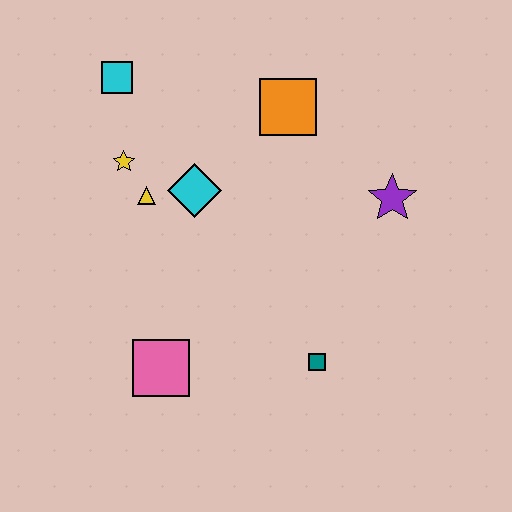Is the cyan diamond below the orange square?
Yes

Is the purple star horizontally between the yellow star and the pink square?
No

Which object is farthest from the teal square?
The cyan square is farthest from the teal square.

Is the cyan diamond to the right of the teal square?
No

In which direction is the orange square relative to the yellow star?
The orange square is to the right of the yellow star.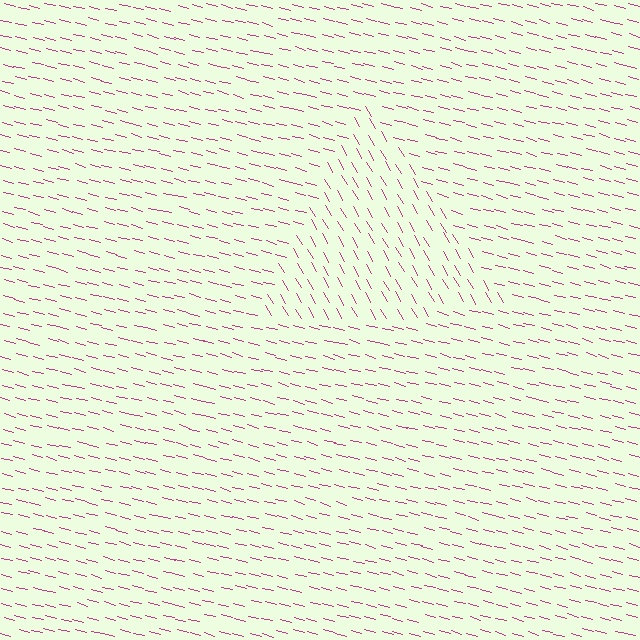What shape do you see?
I see a triangle.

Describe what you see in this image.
The image is filled with small magenta line segments. A triangle region in the image has lines oriented differently from the surrounding lines, creating a visible texture boundary.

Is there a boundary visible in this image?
Yes, there is a texture boundary formed by a change in line orientation.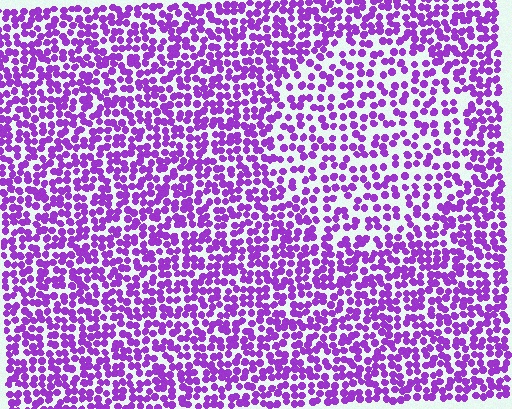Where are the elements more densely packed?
The elements are more densely packed outside the circle boundary.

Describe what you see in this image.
The image contains small purple elements arranged at two different densities. A circle-shaped region is visible where the elements are less densely packed than the surrounding area.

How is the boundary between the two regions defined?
The boundary is defined by a change in element density (approximately 1.6x ratio). All elements are the same color, size, and shape.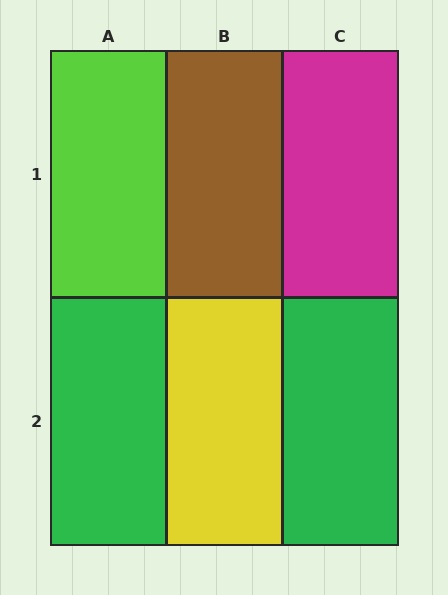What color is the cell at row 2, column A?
Green.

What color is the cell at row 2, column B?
Yellow.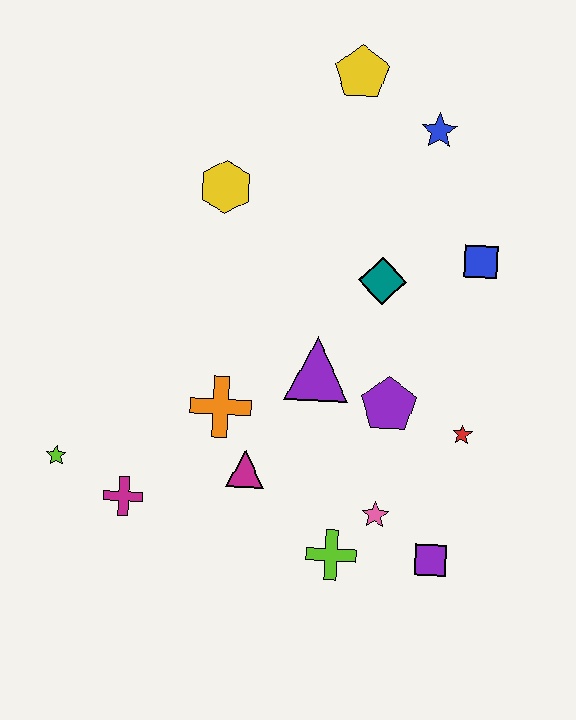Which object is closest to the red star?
The purple pentagon is closest to the red star.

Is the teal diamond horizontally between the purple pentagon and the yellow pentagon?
Yes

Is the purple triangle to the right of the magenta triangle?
Yes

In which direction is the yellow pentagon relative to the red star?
The yellow pentagon is above the red star.